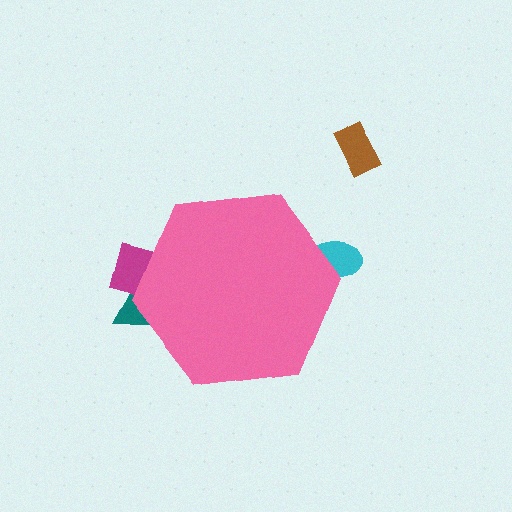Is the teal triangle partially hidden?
Yes, the teal triangle is partially hidden behind the pink hexagon.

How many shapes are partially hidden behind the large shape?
3 shapes are partially hidden.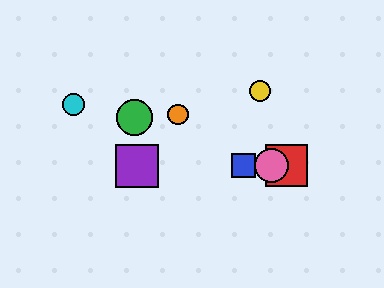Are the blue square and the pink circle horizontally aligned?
Yes, both are at y≈166.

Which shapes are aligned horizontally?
The red square, the blue square, the purple square, the pink circle are aligned horizontally.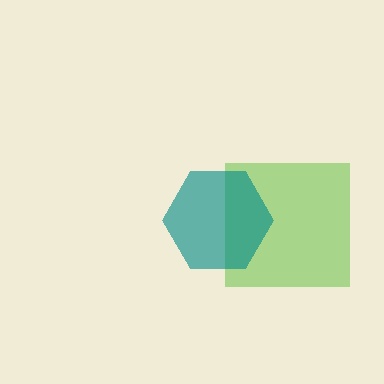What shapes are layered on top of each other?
The layered shapes are: a lime square, a teal hexagon.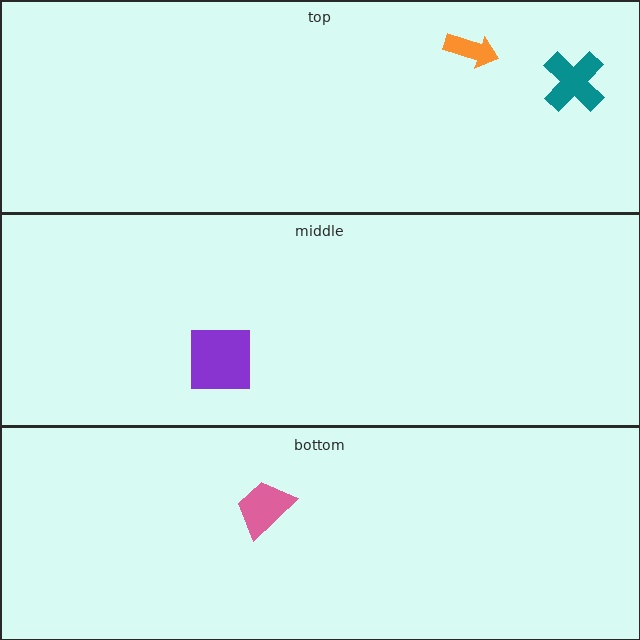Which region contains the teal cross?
The top region.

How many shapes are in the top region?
2.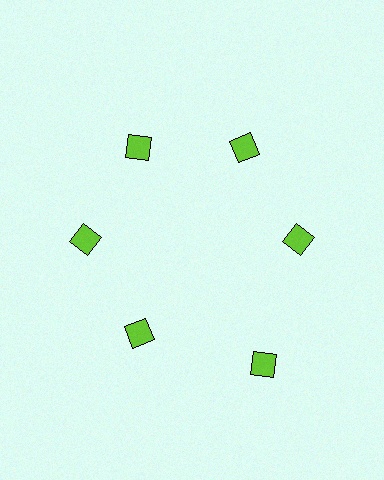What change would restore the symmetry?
The symmetry would be restored by moving it inward, back onto the ring so that all 6 diamonds sit at equal angles and equal distance from the center.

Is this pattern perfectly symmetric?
No. The 6 lime diamonds are arranged in a ring, but one element near the 5 o'clock position is pushed outward from the center, breaking the 6-fold rotational symmetry.